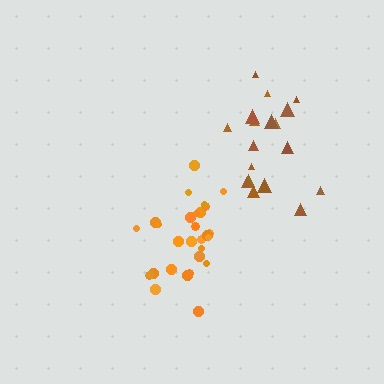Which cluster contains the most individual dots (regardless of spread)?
Orange (29).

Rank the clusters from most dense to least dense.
orange, brown.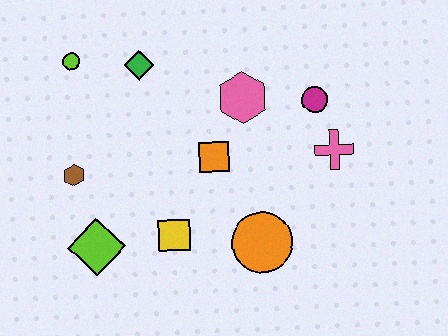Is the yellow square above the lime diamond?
Yes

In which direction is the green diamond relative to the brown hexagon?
The green diamond is above the brown hexagon.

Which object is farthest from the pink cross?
The lime circle is farthest from the pink cross.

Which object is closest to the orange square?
The pink hexagon is closest to the orange square.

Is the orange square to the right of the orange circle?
No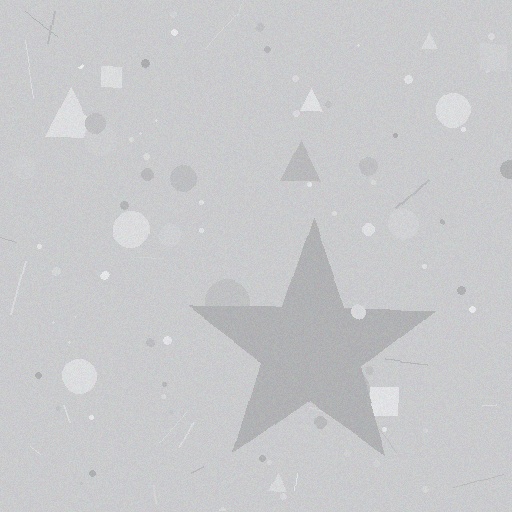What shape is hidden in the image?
A star is hidden in the image.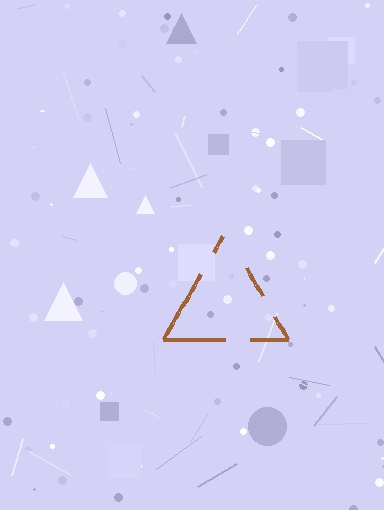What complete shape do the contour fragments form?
The contour fragments form a triangle.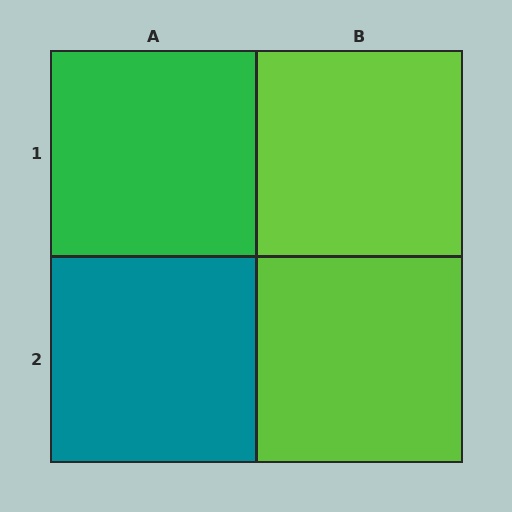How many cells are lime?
2 cells are lime.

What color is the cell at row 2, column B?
Lime.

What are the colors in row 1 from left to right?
Green, lime.